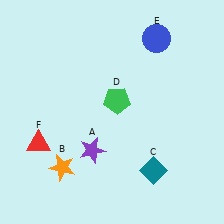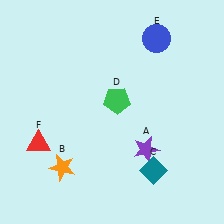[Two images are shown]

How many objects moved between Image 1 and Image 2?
1 object moved between the two images.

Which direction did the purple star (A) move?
The purple star (A) moved right.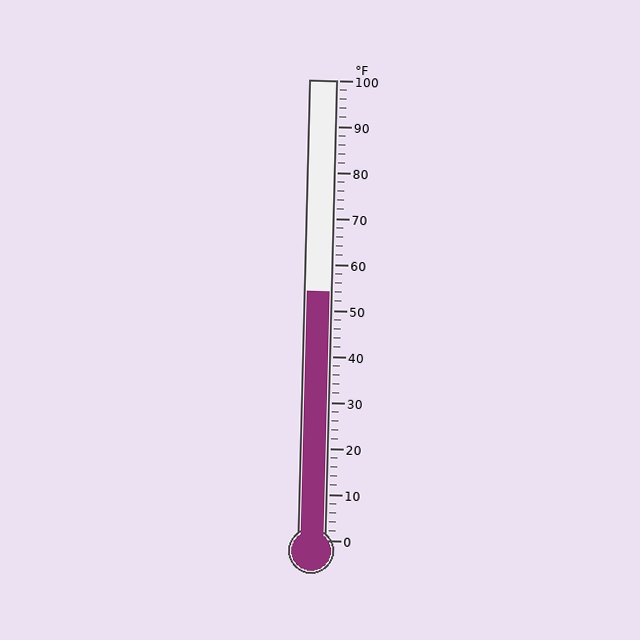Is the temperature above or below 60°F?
The temperature is below 60°F.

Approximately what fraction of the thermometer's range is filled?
The thermometer is filled to approximately 55% of its range.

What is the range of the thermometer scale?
The thermometer scale ranges from 0°F to 100°F.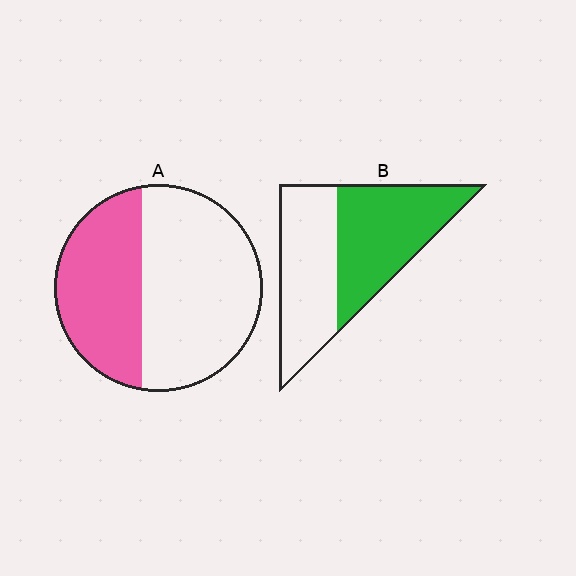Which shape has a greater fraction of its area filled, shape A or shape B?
Shape B.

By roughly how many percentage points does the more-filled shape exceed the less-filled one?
By roughly 10 percentage points (B over A).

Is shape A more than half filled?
No.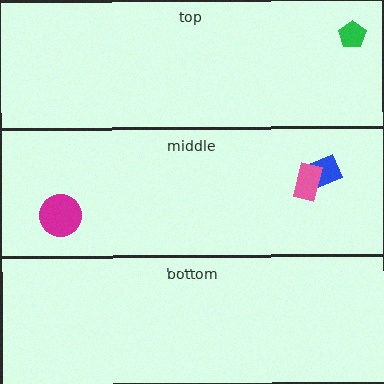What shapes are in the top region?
The green pentagon.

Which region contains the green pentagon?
The top region.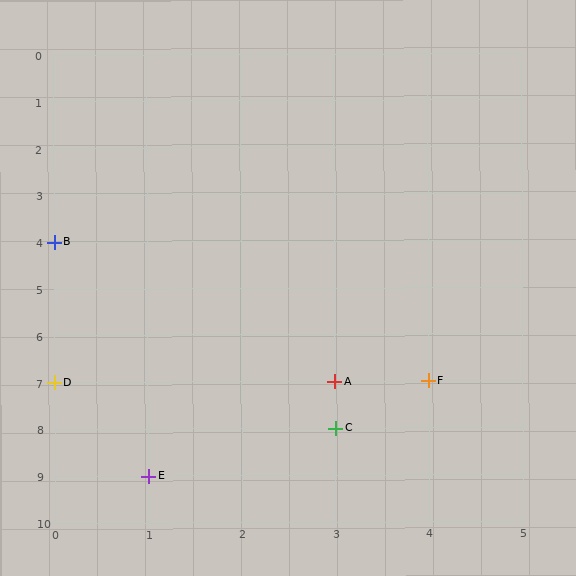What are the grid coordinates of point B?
Point B is at grid coordinates (0, 4).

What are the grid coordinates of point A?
Point A is at grid coordinates (3, 7).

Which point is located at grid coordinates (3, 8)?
Point C is at (3, 8).